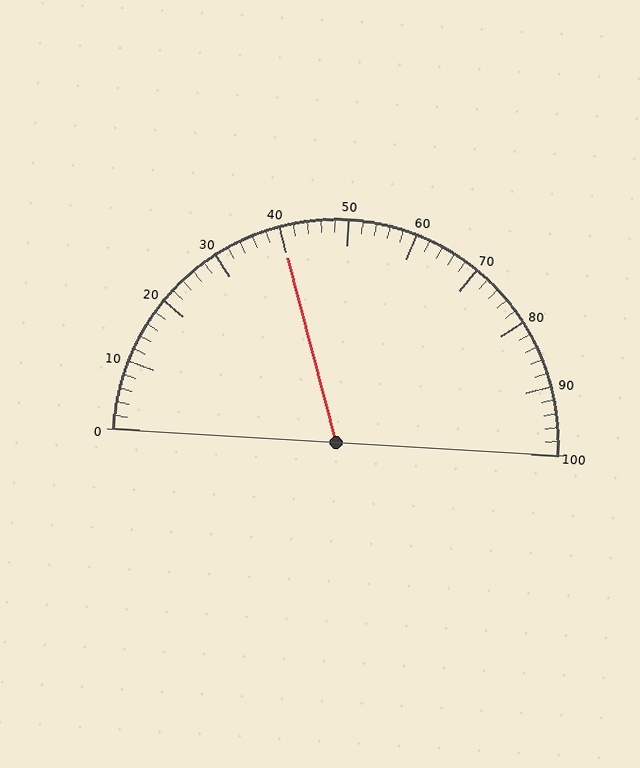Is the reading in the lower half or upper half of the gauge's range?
The reading is in the lower half of the range (0 to 100).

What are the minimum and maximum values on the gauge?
The gauge ranges from 0 to 100.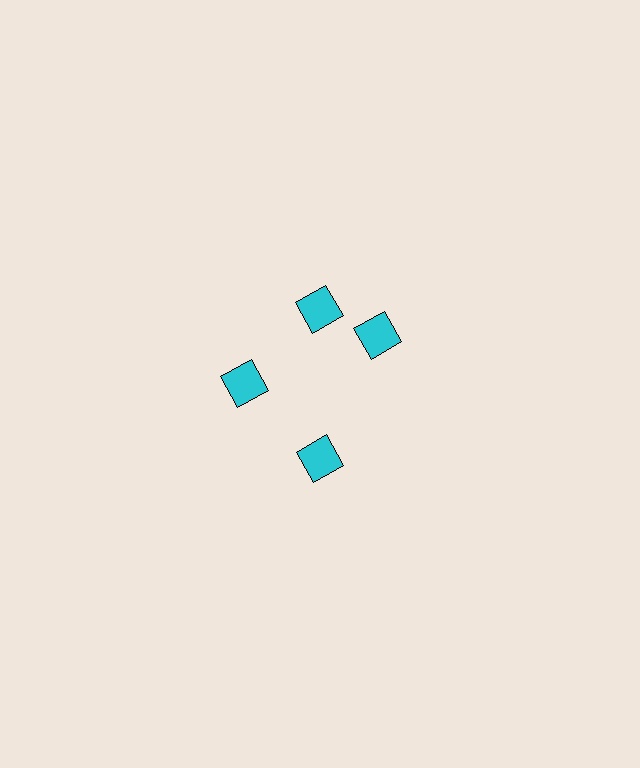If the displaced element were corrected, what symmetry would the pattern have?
It would have 4-fold rotational symmetry — the pattern would map onto itself every 90 degrees.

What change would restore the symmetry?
The symmetry would be restored by rotating it back into even spacing with its neighbors so that all 4 squares sit at equal angles and equal distance from the center.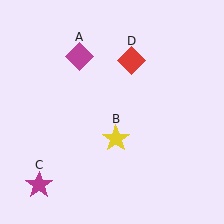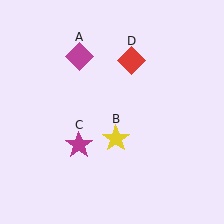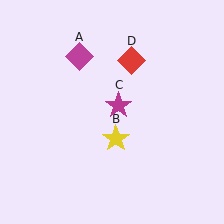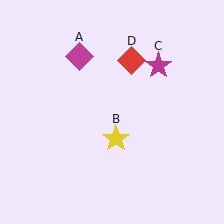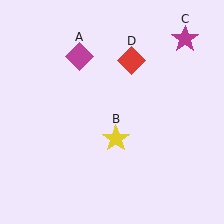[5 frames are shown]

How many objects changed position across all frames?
1 object changed position: magenta star (object C).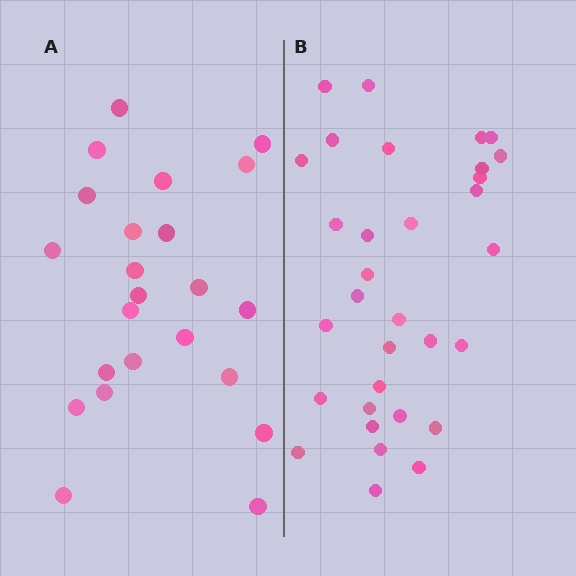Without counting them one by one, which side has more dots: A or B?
Region B (the right region) has more dots.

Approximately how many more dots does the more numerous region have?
Region B has roughly 8 or so more dots than region A.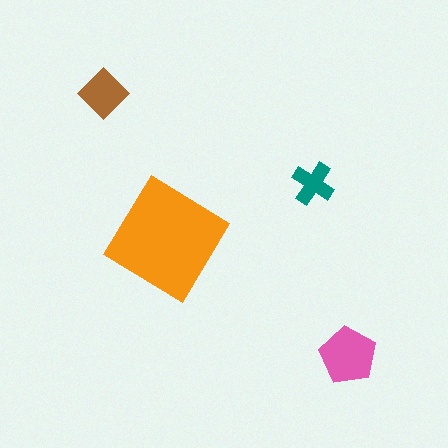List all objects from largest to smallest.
The orange diamond, the pink pentagon, the brown diamond, the teal cross.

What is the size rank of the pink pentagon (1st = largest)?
2nd.